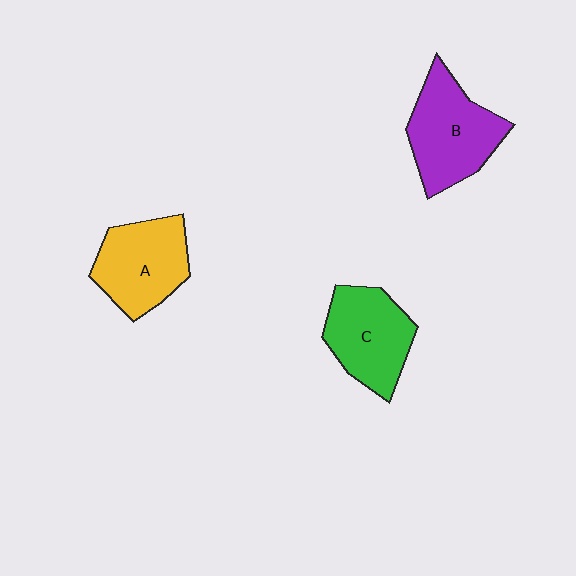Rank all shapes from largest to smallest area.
From largest to smallest: B (purple), A (yellow), C (green).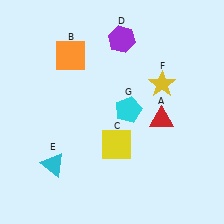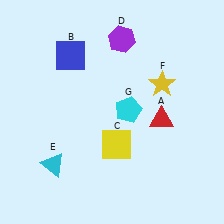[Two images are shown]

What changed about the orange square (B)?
In Image 1, B is orange. In Image 2, it changed to blue.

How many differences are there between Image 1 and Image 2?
There is 1 difference between the two images.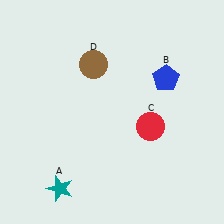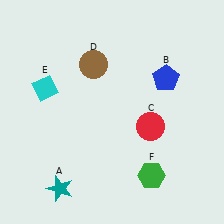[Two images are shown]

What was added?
A cyan diamond (E), a green hexagon (F) were added in Image 2.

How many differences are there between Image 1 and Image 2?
There are 2 differences between the two images.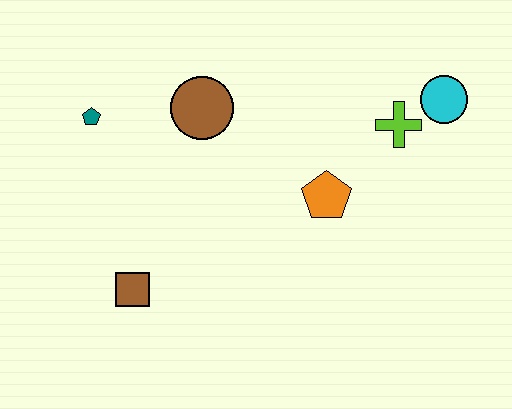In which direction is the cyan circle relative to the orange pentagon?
The cyan circle is to the right of the orange pentagon.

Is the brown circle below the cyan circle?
Yes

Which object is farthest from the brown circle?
The cyan circle is farthest from the brown circle.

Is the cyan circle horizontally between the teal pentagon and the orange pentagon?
No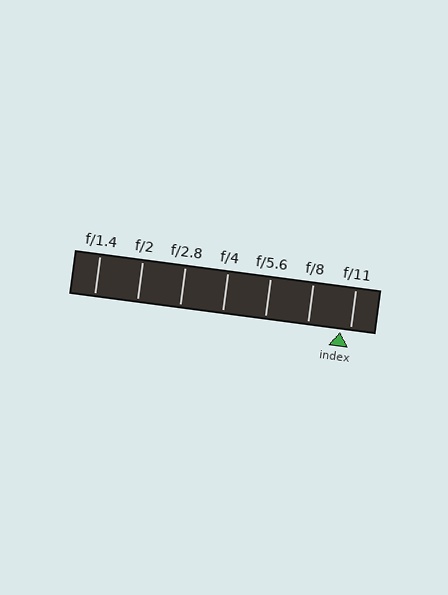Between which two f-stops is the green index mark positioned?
The index mark is between f/8 and f/11.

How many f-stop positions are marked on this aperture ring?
There are 7 f-stop positions marked.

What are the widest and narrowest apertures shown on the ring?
The widest aperture shown is f/1.4 and the narrowest is f/11.